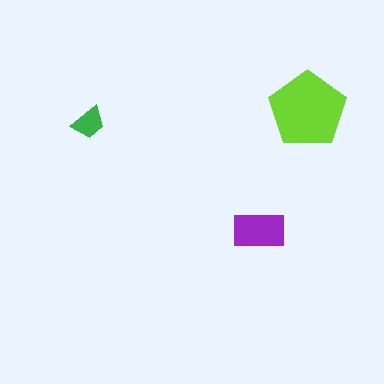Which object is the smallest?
The green trapezoid.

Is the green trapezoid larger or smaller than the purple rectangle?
Smaller.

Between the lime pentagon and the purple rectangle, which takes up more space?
The lime pentagon.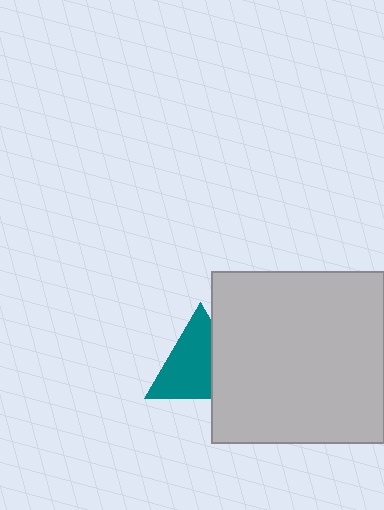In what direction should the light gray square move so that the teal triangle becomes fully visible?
The light gray square should move right. That is the shortest direction to clear the overlap and leave the teal triangle fully visible.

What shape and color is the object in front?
The object in front is a light gray square.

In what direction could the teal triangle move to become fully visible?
The teal triangle could move left. That would shift it out from behind the light gray square entirely.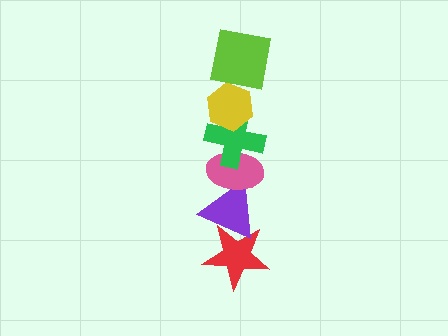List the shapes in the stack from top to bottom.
From top to bottom: the lime square, the yellow hexagon, the green cross, the pink ellipse, the purple triangle, the red star.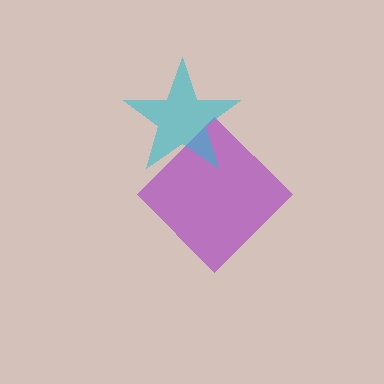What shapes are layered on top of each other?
The layered shapes are: a purple diamond, a cyan star.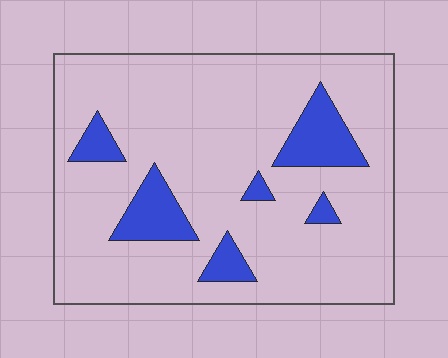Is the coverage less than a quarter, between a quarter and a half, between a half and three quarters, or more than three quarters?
Less than a quarter.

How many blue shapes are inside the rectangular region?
6.